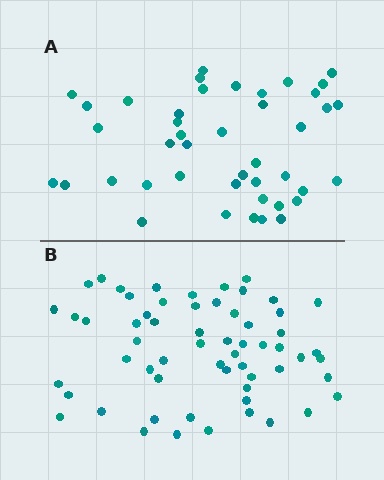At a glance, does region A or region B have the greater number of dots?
Region B (the bottom region) has more dots.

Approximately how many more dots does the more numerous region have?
Region B has approximately 15 more dots than region A.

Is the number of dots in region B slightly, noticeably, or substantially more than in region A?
Region B has noticeably more, but not dramatically so. The ratio is roughly 1.4 to 1.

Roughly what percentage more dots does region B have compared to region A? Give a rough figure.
About 40% more.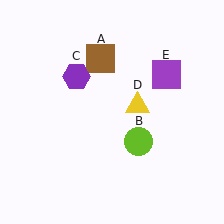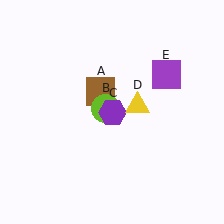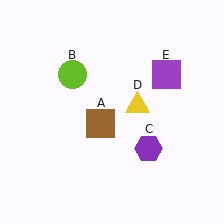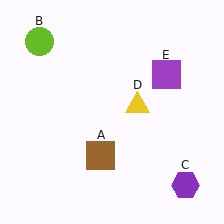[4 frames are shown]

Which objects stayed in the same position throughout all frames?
Yellow triangle (object D) and purple square (object E) remained stationary.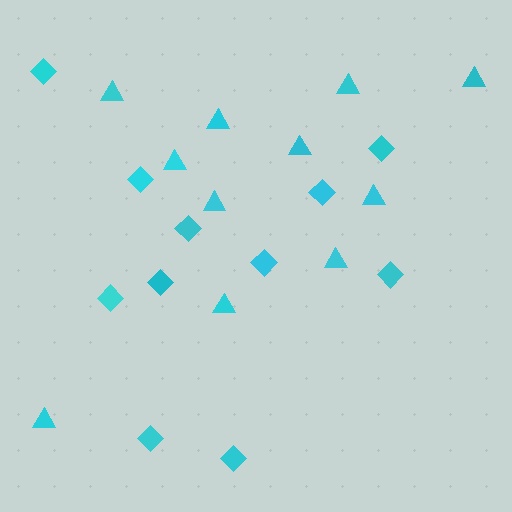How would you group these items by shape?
There are 2 groups: one group of triangles (11) and one group of diamonds (11).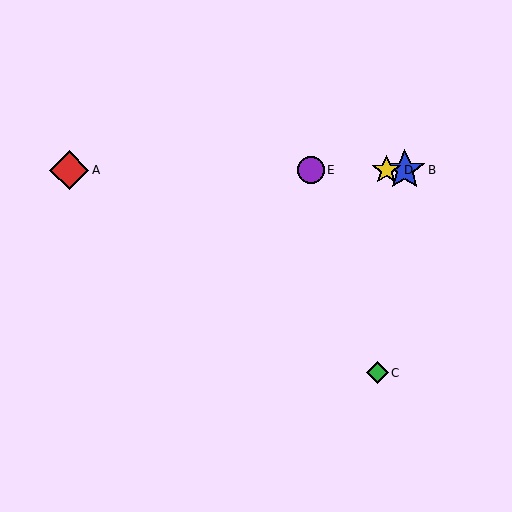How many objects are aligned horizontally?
4 objects (A, B, D, E) are aligned horizontally.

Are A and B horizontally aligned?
Yes, both are at y≈170.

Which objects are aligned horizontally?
Objects A, B, D, E are aligned horizontally.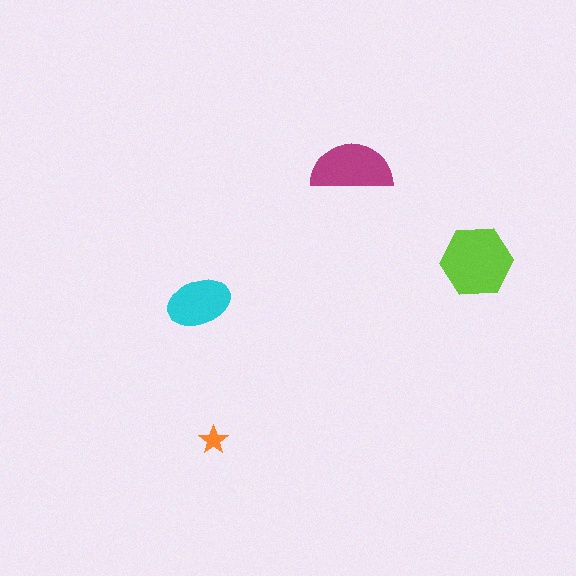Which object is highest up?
The magenta semicircle is topmost.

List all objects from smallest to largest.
The orange star, the cyan ellipse, the magenta semicircle, the lime hexagon.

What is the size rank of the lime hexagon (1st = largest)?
1st.